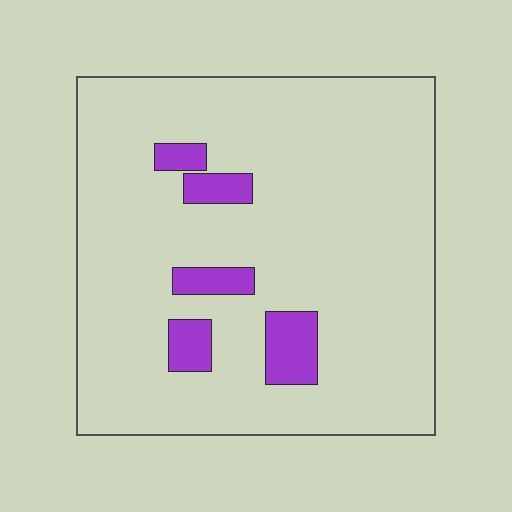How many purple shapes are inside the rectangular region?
5.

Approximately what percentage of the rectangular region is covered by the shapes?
Approximately 10%.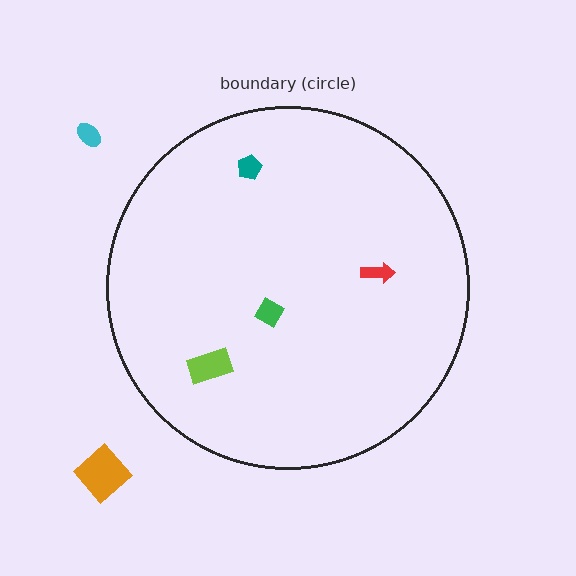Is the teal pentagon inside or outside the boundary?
Inside.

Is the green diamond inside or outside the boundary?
Inside.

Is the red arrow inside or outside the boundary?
Inside.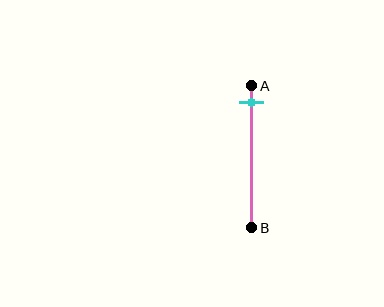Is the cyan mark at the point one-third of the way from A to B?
No, the mark is at about 10% from A, not at the 33% one-third point.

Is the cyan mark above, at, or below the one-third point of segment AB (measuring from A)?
The cyan mark is above the one-third point of segment AB.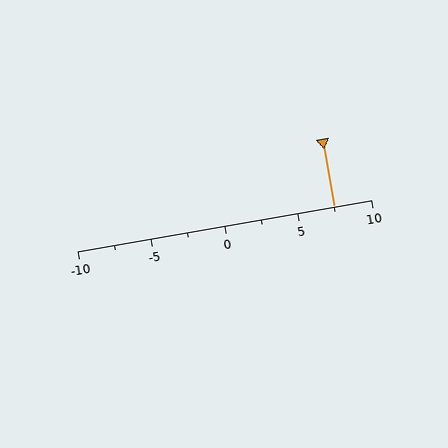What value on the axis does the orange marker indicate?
The marker indicates approximately 7.5.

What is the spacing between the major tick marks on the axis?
The major ticks are spaced 5 apart.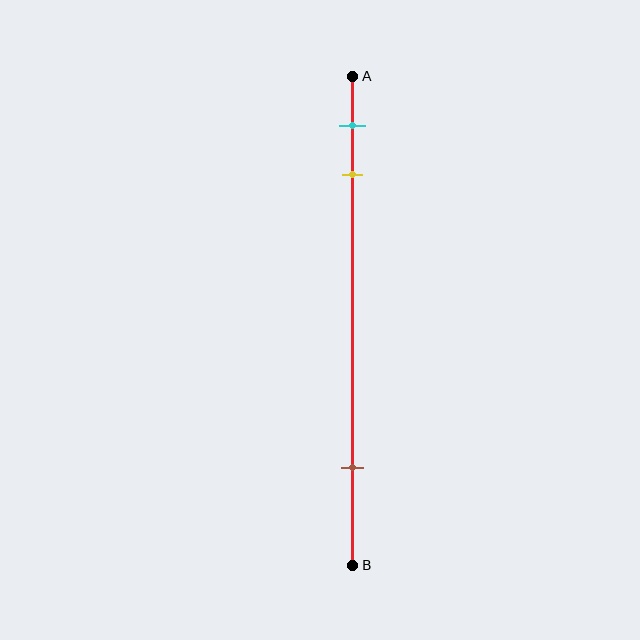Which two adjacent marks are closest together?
The cyan and yellow marks are the closest adjacent pair.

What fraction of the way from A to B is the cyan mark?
The cyan mark is approximately 10% (0.1) of the way from A to B.